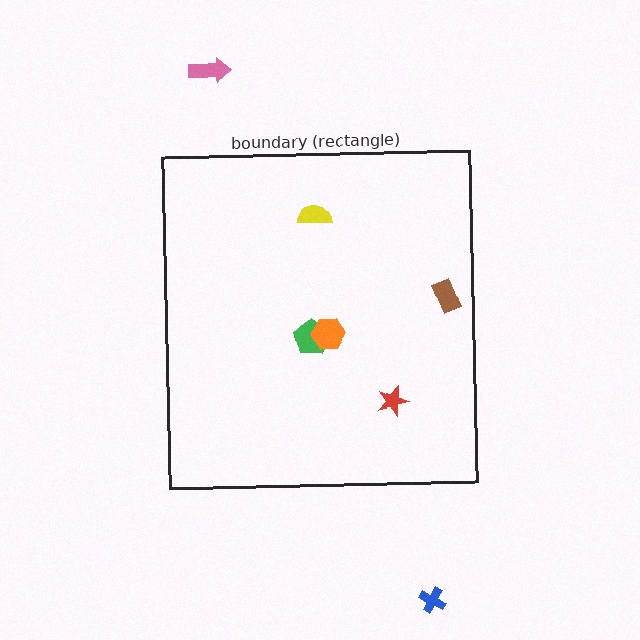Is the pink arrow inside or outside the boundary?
Outside.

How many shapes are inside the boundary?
5 inside, 2 outside.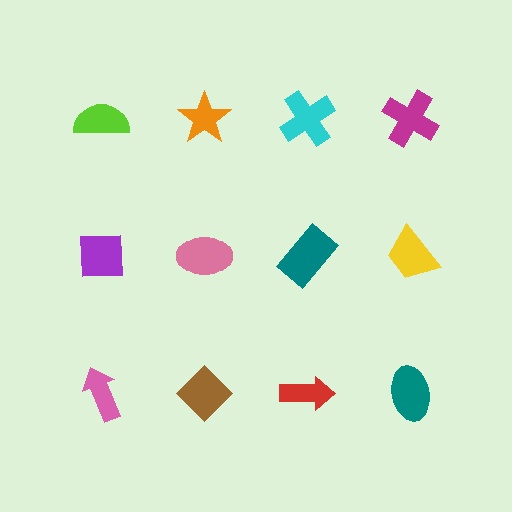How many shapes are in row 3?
4 shapes.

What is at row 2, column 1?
A purple square.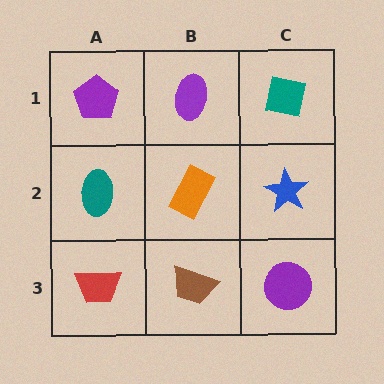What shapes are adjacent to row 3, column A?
A teal ellipse (row 2, column A), a brown trapezoid (row 3, column B).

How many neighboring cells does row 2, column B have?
4.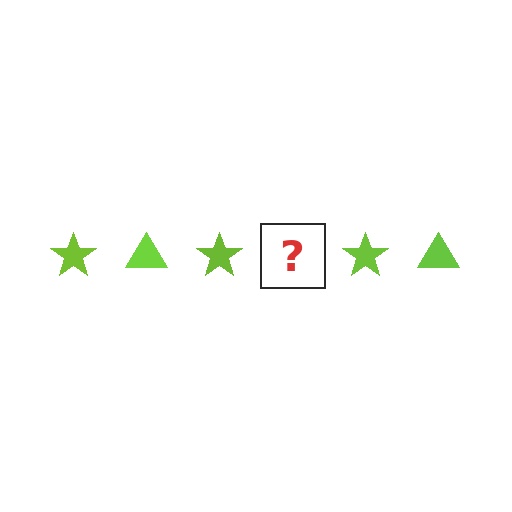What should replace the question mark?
The question mark should be replaced with a lime triangle.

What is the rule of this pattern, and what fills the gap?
The rule is that the pattern cycles through star, triangle shapes in lime. The gap should be filled with a lime triangle.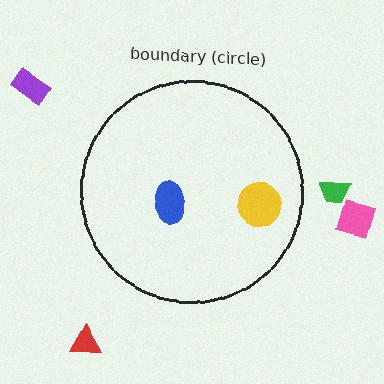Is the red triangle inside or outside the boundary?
Outside.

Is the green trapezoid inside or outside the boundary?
Outside.